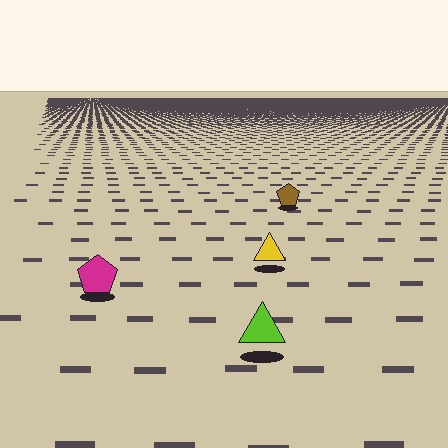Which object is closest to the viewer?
The lime triangle is closest. The texture marks near it are larger and more spread out.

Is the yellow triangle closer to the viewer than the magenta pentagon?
No. The magenta pentagon is closer — you can tell from the texture gradient: the ground texture is coarser near it.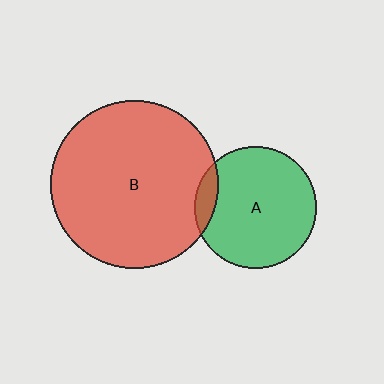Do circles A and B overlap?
Yes.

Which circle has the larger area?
Circle B (red).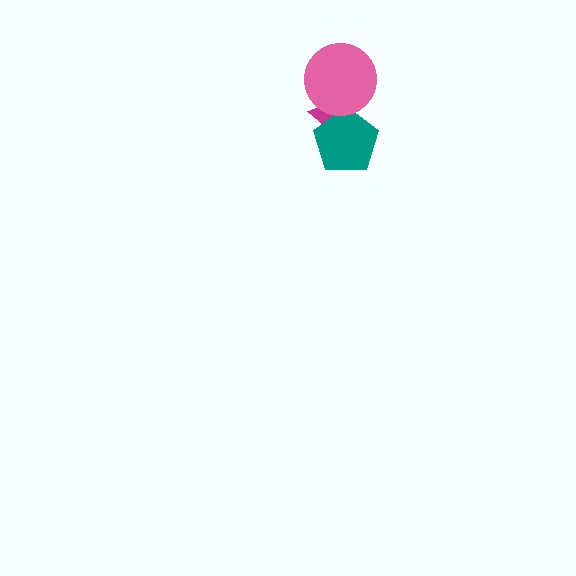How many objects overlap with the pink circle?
2 objects overlap with the pink circle.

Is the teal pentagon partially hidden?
Yes, it is partially covered by another shape.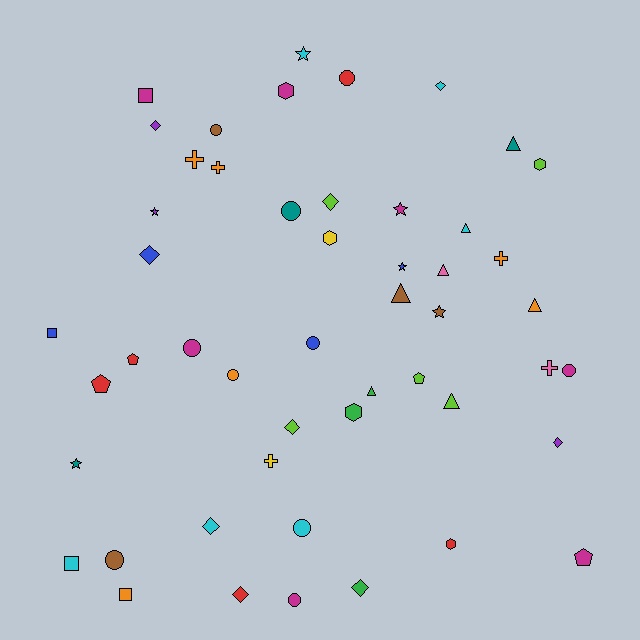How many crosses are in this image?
There are 5 crosses.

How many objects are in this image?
There are 50 objects.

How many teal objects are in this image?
There are 3 teal objects.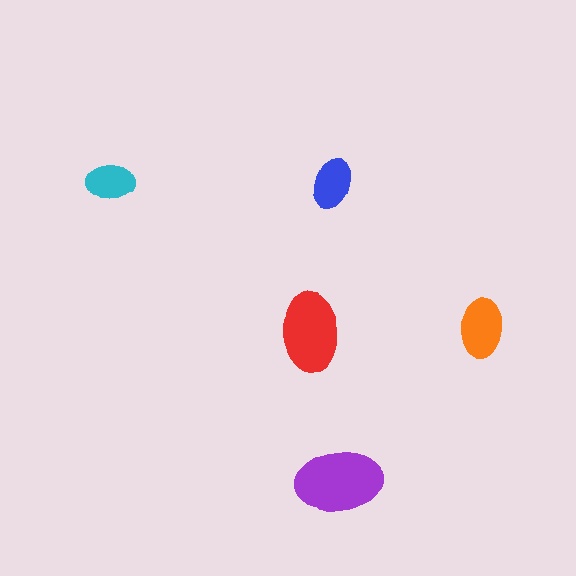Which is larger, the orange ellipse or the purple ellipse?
The purple one.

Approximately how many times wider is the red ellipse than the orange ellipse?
About 1.5 times wider.